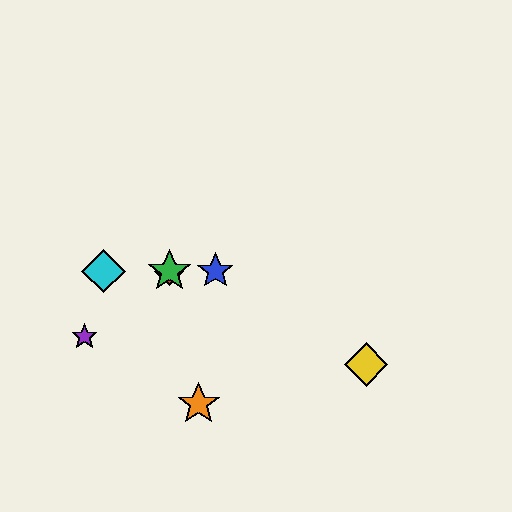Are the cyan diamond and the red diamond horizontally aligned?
Yes, both are at y≈271.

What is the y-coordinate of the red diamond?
The red diamond is at y≈271.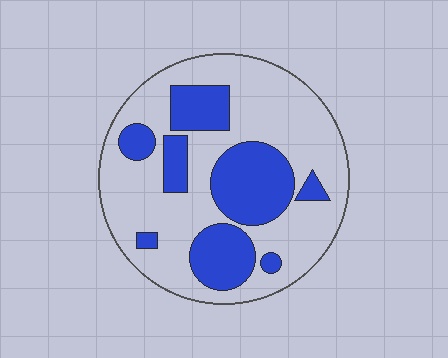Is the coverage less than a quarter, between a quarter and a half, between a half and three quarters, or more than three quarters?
Between a quarter and a half.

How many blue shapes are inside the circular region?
8.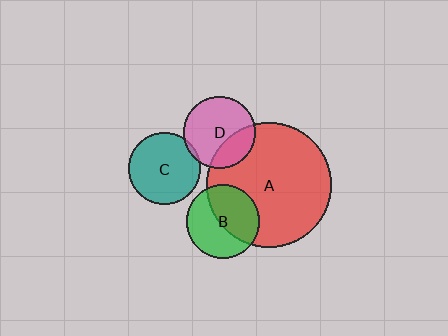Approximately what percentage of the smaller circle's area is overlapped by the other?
Approximately 50%.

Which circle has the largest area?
Circle A (red).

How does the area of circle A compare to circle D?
Approximately 3.0 times.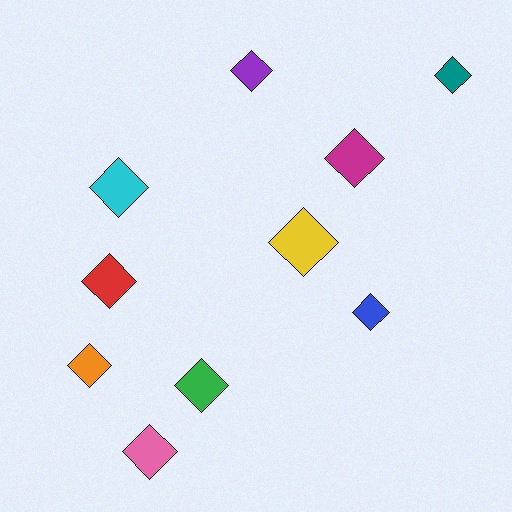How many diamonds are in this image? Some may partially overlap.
There are 10 diamonds.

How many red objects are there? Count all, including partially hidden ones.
There is 1 red object.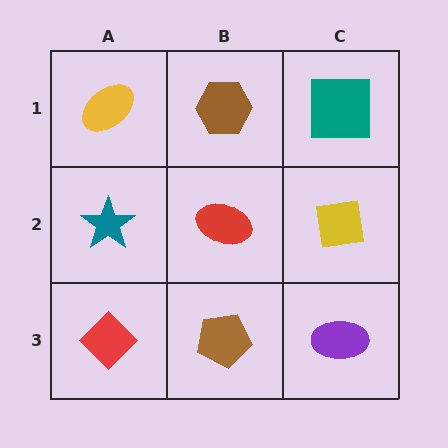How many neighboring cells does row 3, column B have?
3.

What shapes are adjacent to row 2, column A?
A yellow ellipse (row 1, column A), a red diamond (row 3, column A), a red ellipse (row 2, column B).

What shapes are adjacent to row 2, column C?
A teal square (row 1, column C), a purple ellipse (row 3, column C), a red ellipse (row 2, column B).